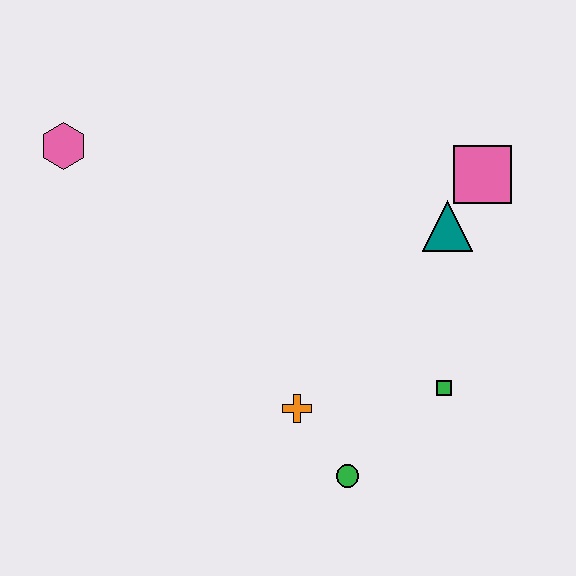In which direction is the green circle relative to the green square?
The green circle is to the left of the green square.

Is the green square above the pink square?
No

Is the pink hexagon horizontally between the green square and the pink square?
No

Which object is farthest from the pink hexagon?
The green square is farthest from the pink hexagon.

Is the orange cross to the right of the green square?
No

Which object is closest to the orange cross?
The green circle is closest to the orange cross.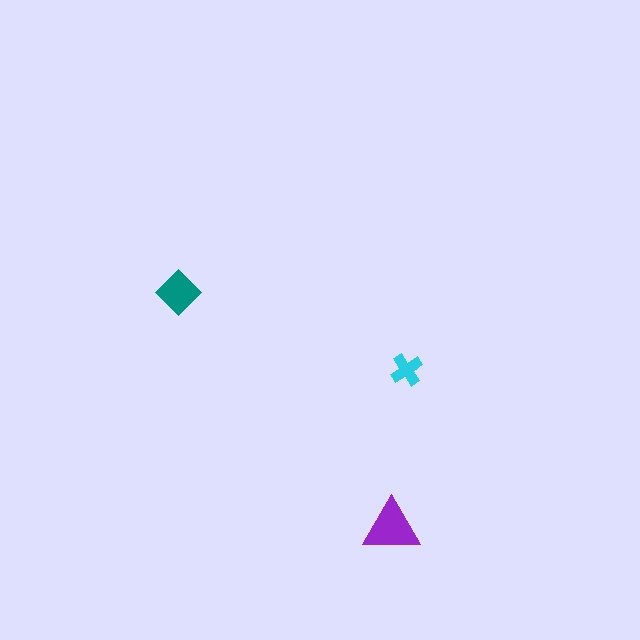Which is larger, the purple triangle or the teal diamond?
The purple triangle.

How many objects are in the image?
There are 3 objects in the image.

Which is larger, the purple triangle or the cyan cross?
The purple triangle.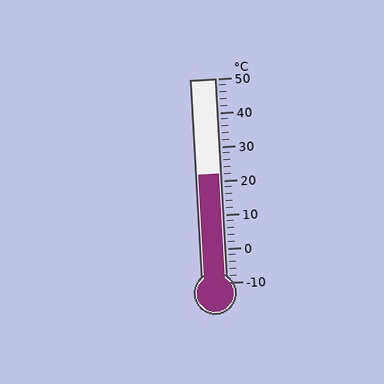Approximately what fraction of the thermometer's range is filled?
The thermometer is filled to approximately 55% of its range.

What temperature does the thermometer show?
The thermometer shows approximately 22°C.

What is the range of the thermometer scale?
The thermometer scale ranges from -10°C to 50°C.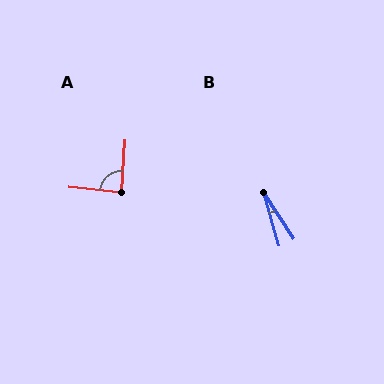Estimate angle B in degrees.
Approximately 17 degrees.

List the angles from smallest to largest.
B (17°), A (88°).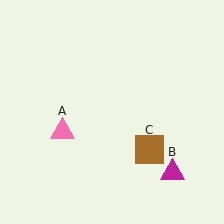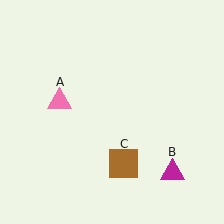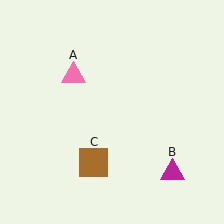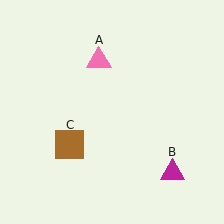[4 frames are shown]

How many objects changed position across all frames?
2 objects changed position: pink triangle (object A), brown square (object C).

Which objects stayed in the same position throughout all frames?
Magenta triangle (object B) remained stationary.